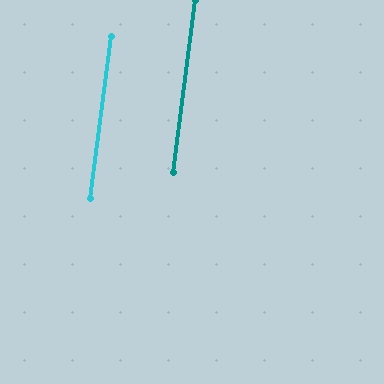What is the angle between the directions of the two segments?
Approximately 0 degrees.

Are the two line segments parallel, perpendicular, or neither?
Parallel — their directions differ by only 0.1°.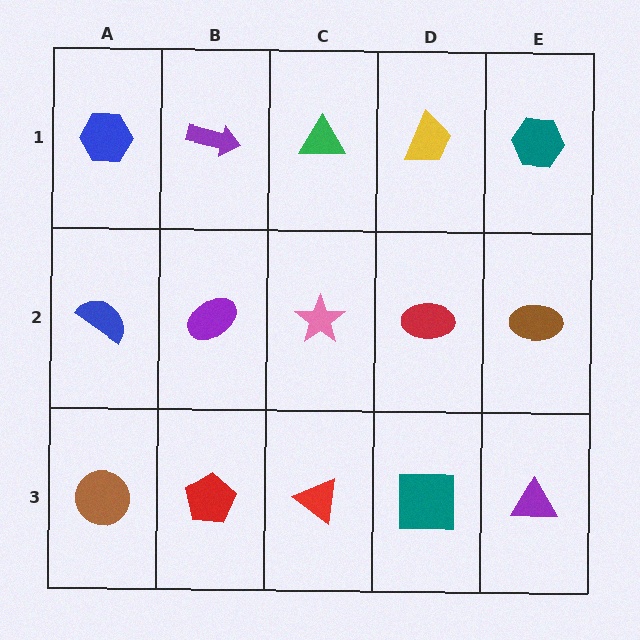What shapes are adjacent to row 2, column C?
A green triangle (row 1, column C), a red triangle (row 3, column C), a purple ellipse (row 2, column B), a red ellipse (row 2, column D).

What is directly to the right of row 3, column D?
A purple triangle.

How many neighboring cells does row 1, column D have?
3.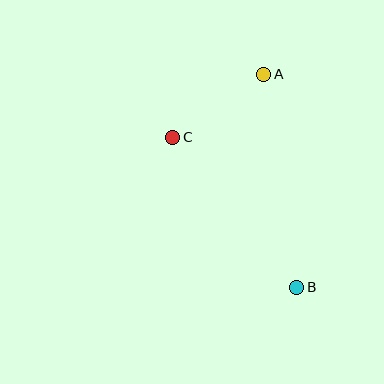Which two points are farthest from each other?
Points A and B are farthest from each other.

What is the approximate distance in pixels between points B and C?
The distance between B and C is approximately 195 pixels.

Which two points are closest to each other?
Points A and C are closest to each other.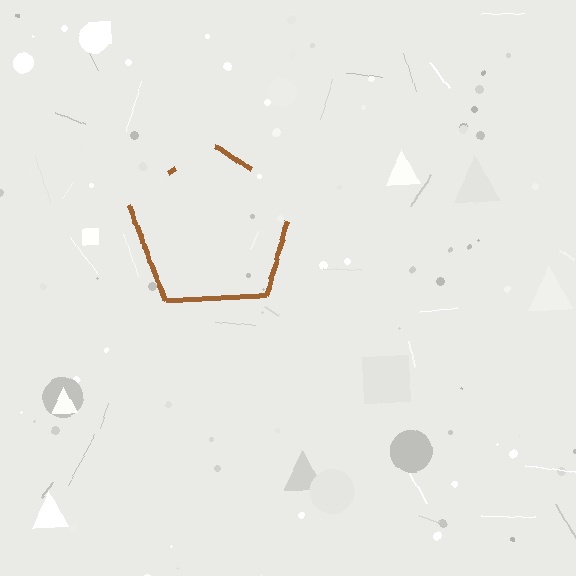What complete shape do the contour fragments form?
The contour fragments form a pentagon.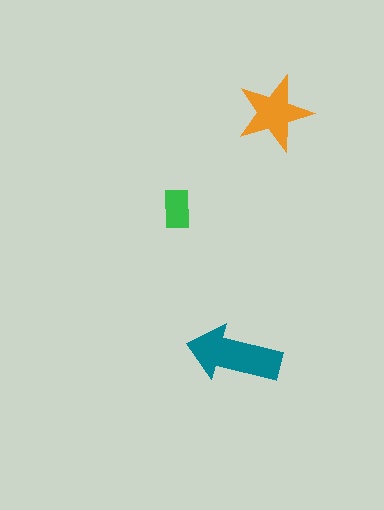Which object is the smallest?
The green rectangle.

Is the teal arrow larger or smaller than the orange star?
Larger.